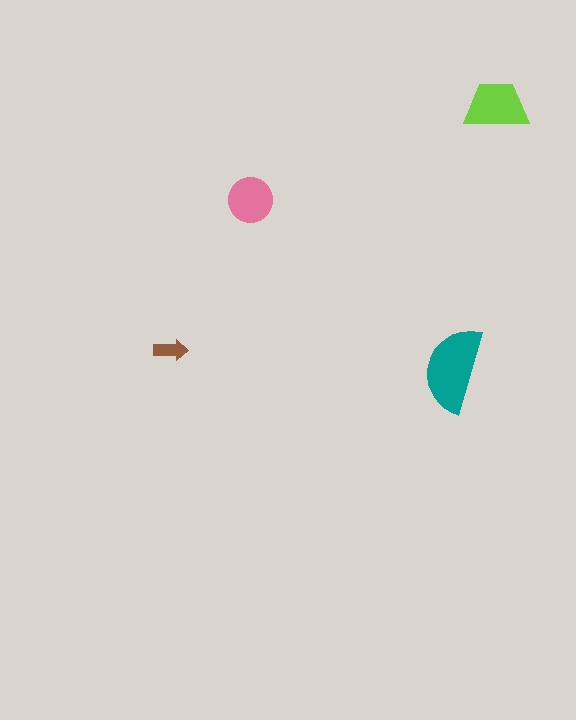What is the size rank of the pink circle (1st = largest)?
3rd.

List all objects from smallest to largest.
The brown arrow, the pink circle, the lime trapezoid, the teal semicircle.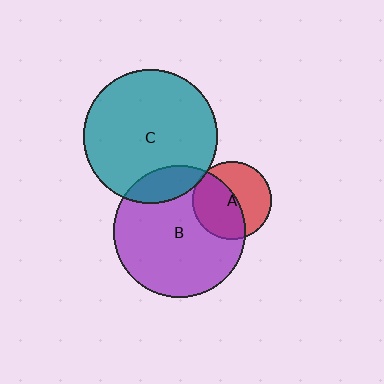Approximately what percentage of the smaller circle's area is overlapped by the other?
Approximately 15%.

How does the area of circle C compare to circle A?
Approximately 2.9 times.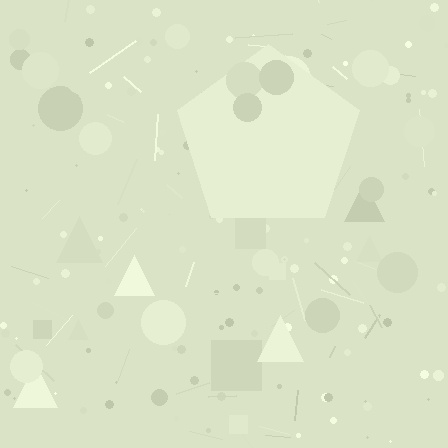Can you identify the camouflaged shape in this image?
The camouflaged shape is a pentagon.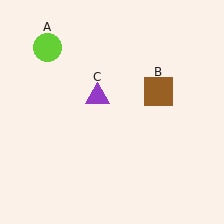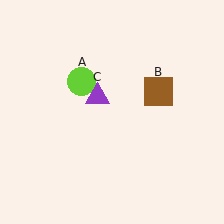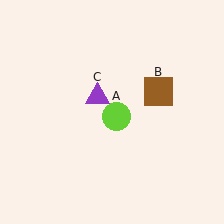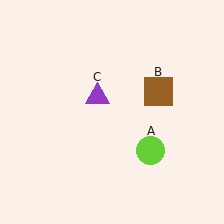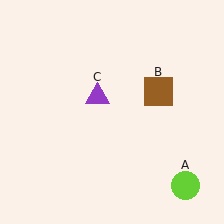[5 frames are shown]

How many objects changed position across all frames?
1 object changed position: lime circle (object A).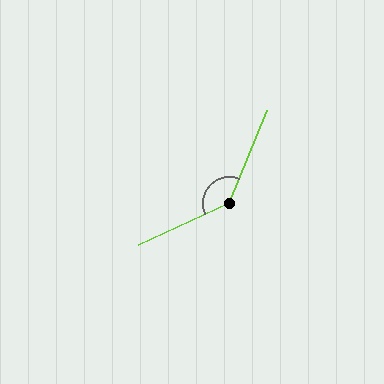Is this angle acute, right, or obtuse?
It is obtuse.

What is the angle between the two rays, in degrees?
Approximately 137 degrees.